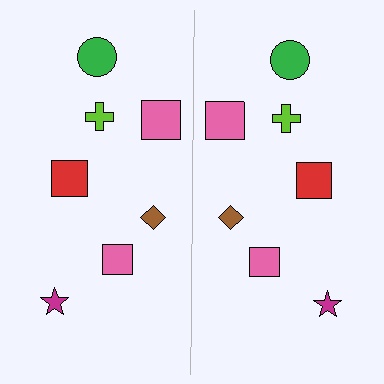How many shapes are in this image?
There are 14 shapes in this image.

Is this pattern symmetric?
Yes, this pattern has bilateral (reflection) symmetry.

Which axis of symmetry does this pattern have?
The pattern has a vertical axis of symmetry running through the center of the image.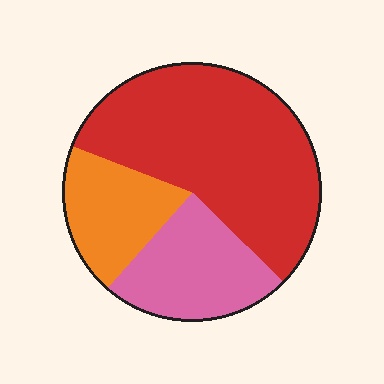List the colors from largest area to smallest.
From largest to smallest: red, pink, orange.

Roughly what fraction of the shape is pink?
Pink covers roughly 25% of the shape.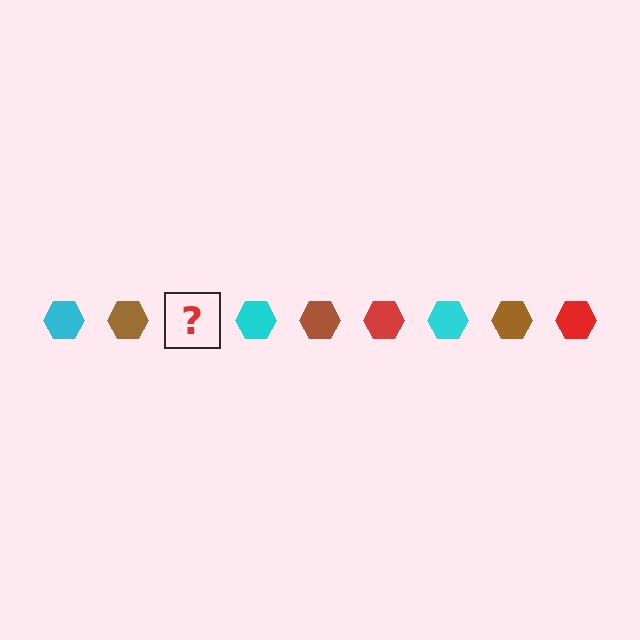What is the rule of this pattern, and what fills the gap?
The rule is that the pattern cycles through cyan, brown, red hexagons. The gap should be filled with a red hexagon.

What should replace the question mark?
The question mark should be replaced with a red hexagon.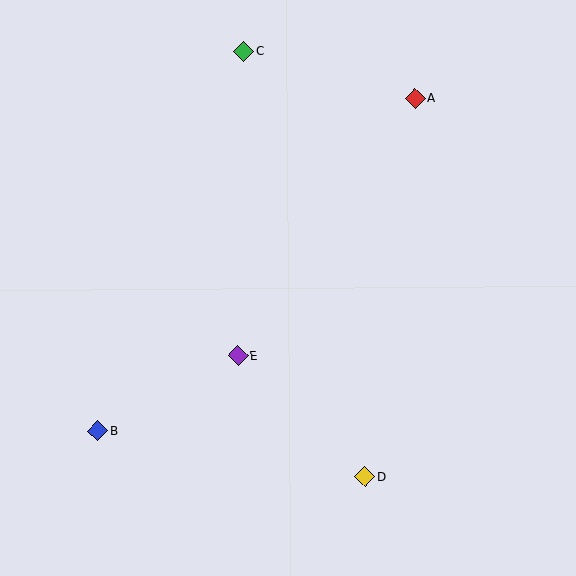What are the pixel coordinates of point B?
Point B is at (98, 431).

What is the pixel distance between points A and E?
The distance between A and E is 313 pixels.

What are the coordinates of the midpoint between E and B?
The midpoint between E and B is at (168, 394).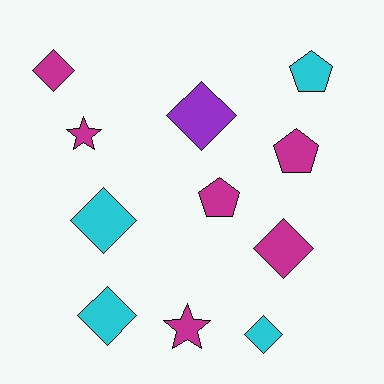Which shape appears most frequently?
Diamond, with 6 objects.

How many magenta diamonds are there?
There are 2 magenta diamonds.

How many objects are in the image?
There are 11 objects.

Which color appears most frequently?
Magenta, with 6 objects.